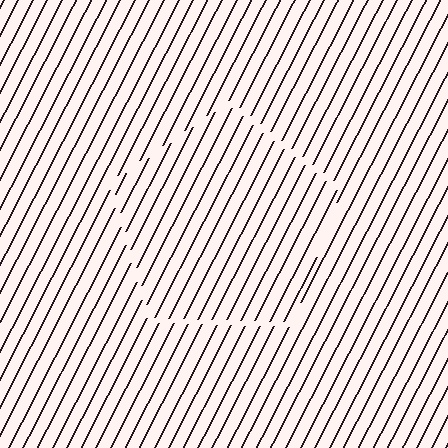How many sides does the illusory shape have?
5 sides — the line-ends trace a pentagon.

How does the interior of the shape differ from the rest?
The interior of the shape contains the same grating, shifted by half a period — the contour is defined by the phase discontinuity where line-ends from the inner and outer gratings abut.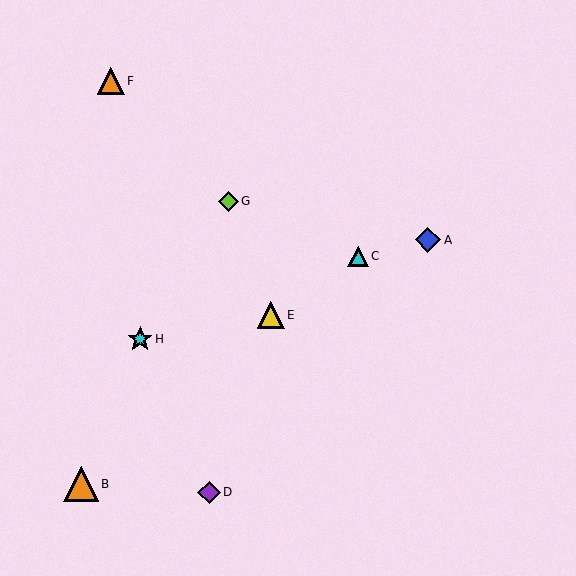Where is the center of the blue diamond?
The center of the blue diamond is at (428, 240).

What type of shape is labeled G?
Shape G is a lime diamond.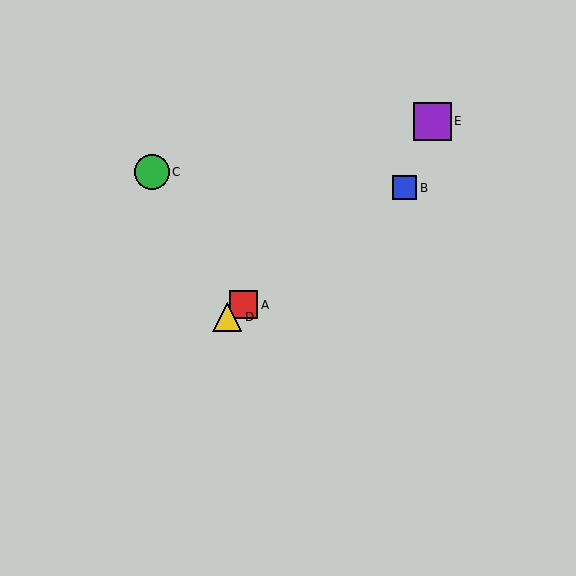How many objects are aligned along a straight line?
3 objects (A, B, D) are aligned along a straight line.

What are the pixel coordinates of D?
Object D is at (227, 317).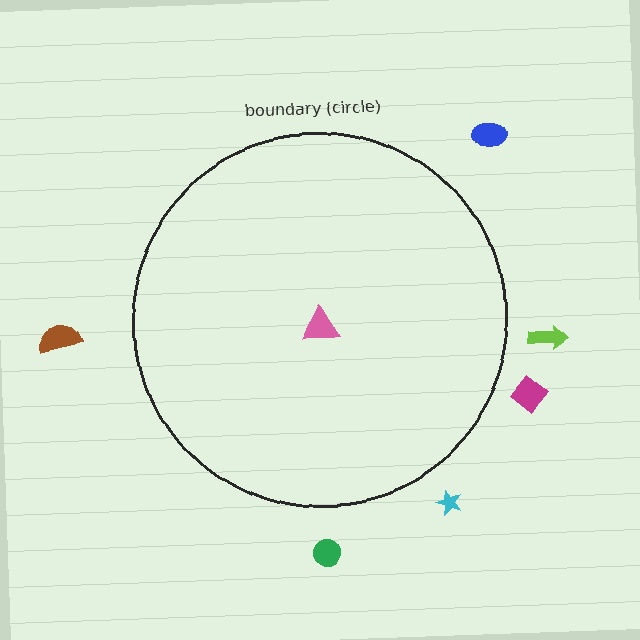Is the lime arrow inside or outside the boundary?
Outside.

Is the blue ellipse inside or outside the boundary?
Outside.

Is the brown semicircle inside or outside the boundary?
Outside.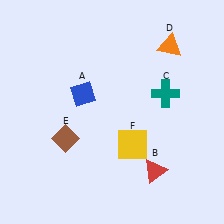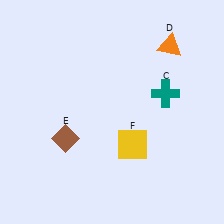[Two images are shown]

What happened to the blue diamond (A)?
The blue diamond (A) was removed in Image 2. It was in the top-left area of Image 1.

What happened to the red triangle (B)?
The red triangle (B) was removed in Image 2. It was in the bottom-right area of Image 1.